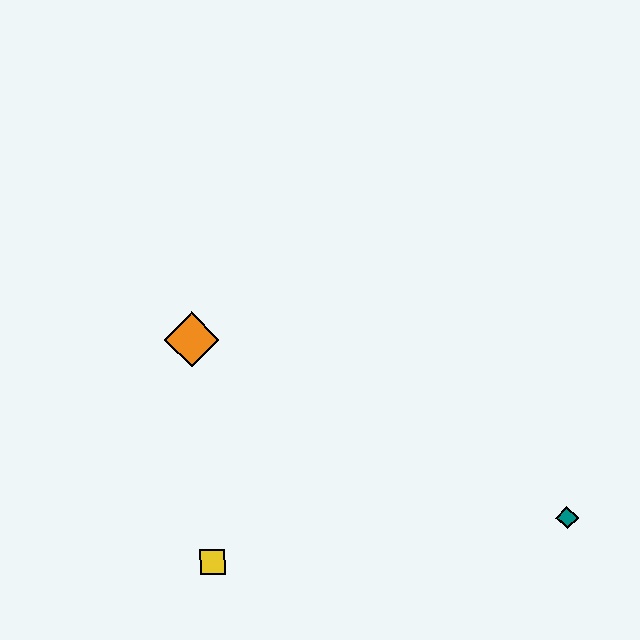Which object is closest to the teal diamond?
The yellow square is closest to the teal diamond.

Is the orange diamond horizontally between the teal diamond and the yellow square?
No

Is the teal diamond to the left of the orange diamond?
No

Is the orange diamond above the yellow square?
Yes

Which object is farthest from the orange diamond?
The teal diamond is farthest from the orange diamond.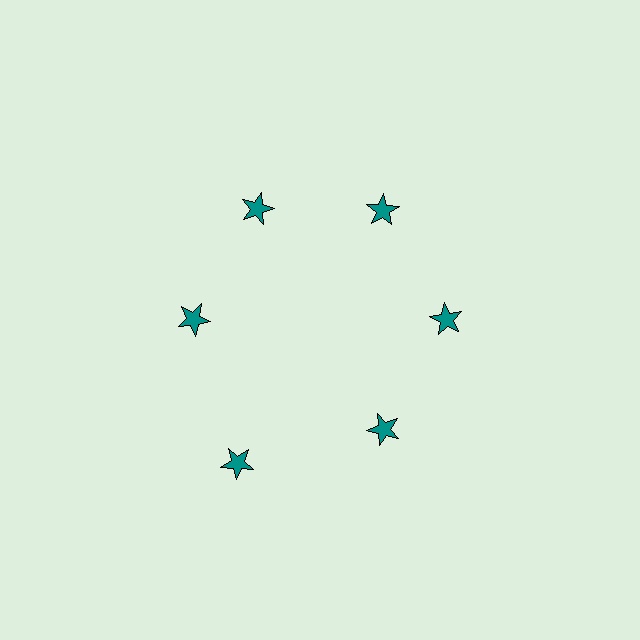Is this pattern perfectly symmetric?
No. The 6 teal stars are arranged in a ring, but one element near the 7 o'clock position is pushed outward from the center, breaking the 6-fold rotational symmetry.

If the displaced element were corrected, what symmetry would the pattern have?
It would have 6-fold rotational symmetry — the pattern would map onto itself every 60 degrees.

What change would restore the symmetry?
The symmetry would be restored by moving it inward, back onto the ring so that all 6 stars sit at equal angles and equal distance from the center.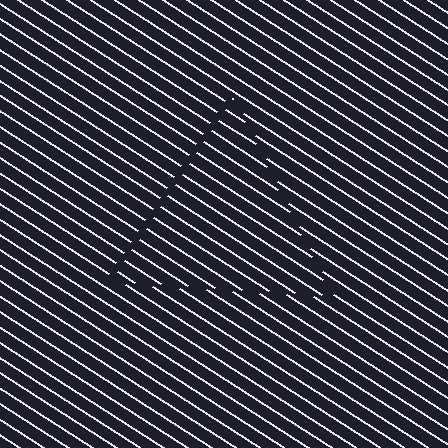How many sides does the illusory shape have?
3 sides — the line-ends trace a triangle.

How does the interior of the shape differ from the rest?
The interior of the shape contains the same grating, shifted by half a period — the contour is defined by the phase discontinuity where line-ends from the inner and outer gratings abut.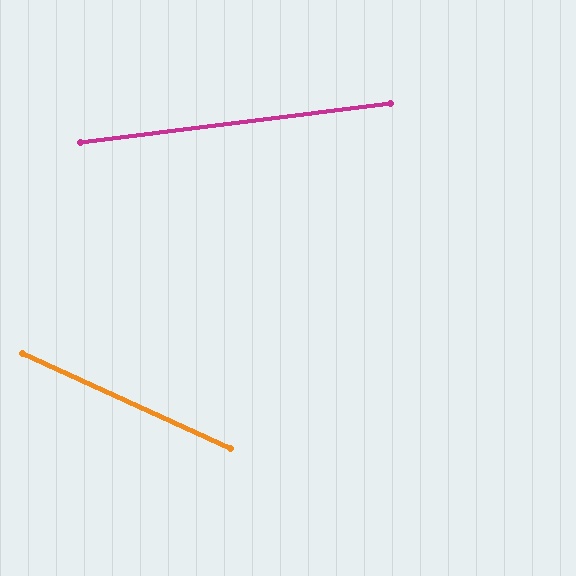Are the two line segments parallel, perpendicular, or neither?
Neither parallel nor perpendicular — they differ by about 32°.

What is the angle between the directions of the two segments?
Approximately 32 degrees.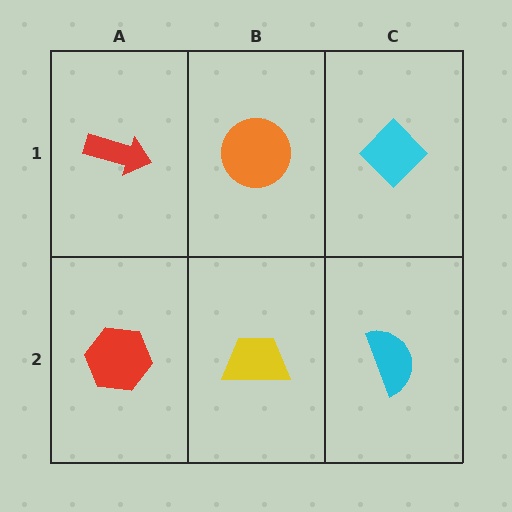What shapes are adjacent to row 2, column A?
A red arrow (row 1, column A), a yellow trapezoid (row 2, column B).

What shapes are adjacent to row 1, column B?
A yellow trapezoid (row 2, column B), a red arrow (row 1, column A), a cyan diamond (row 1, column C).